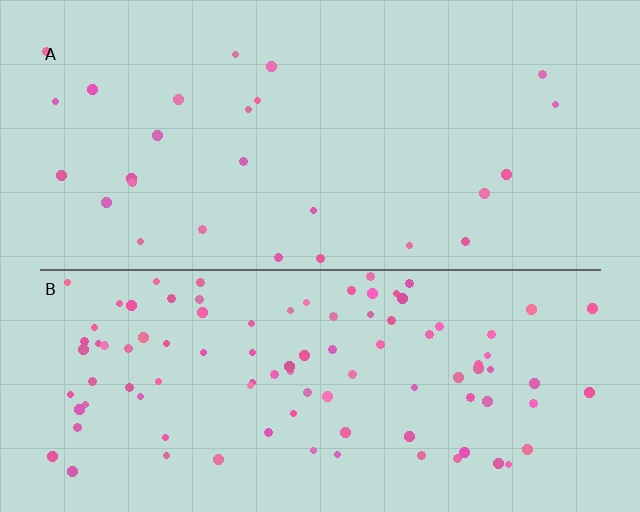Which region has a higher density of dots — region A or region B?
B (the bottom).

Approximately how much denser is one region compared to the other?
Approximately 3.6× — region B over region A.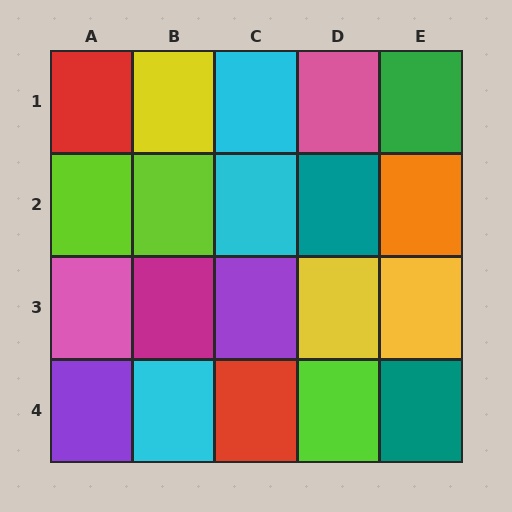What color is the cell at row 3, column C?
Purple.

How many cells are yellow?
3 cells are yellow.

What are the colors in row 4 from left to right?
Purple, cyan, red, lime, teal.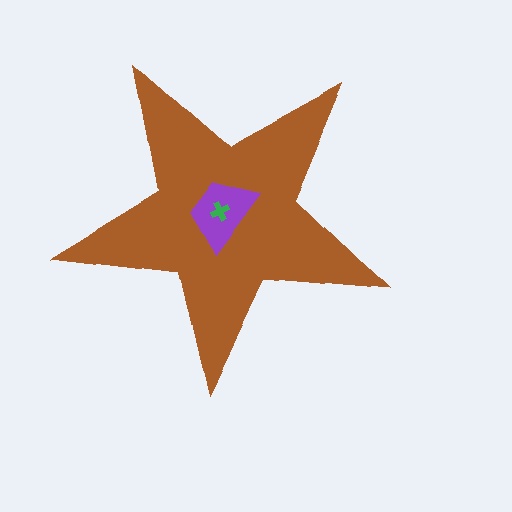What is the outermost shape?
The brown star.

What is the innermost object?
The green cross.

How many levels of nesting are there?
3.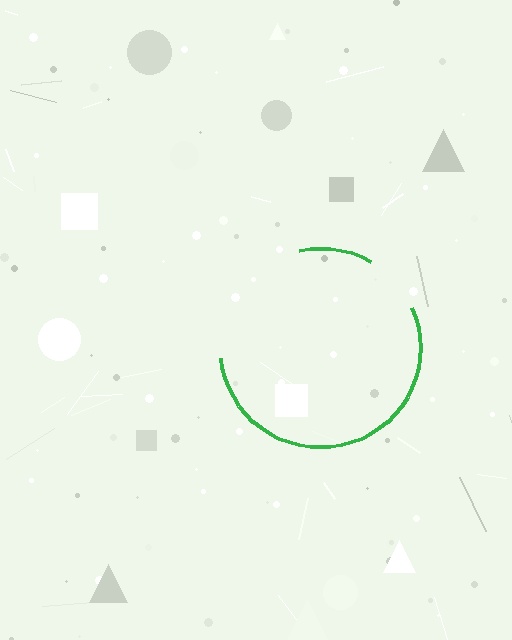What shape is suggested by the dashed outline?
The dashed outline suggests a circle.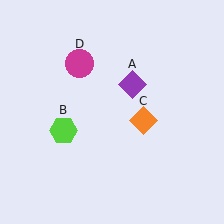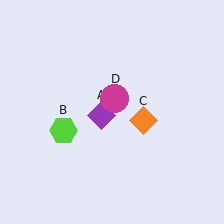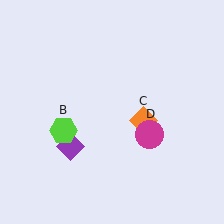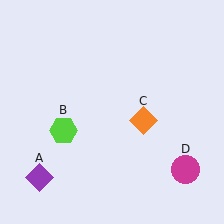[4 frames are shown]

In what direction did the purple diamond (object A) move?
The purple diamond (object A) moved down and to the left.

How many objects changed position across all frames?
2 objects changed position: purple diamond (object A), magenta circle (object D).